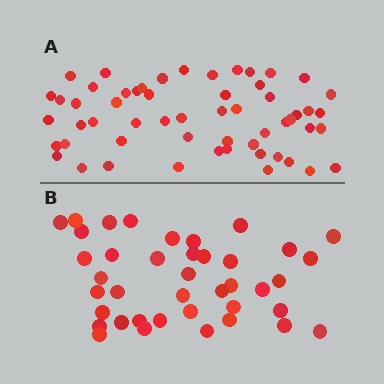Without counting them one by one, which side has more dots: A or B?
Region A (the top region) has more dots.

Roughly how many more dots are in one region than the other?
Region A has approximately 15 more dots than region B.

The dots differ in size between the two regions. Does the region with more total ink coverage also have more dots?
No. Region B has more total ink coverage because its dots are larger, but region A actually contains more individual dots. Total area can be misleading — the number of items is what matters here.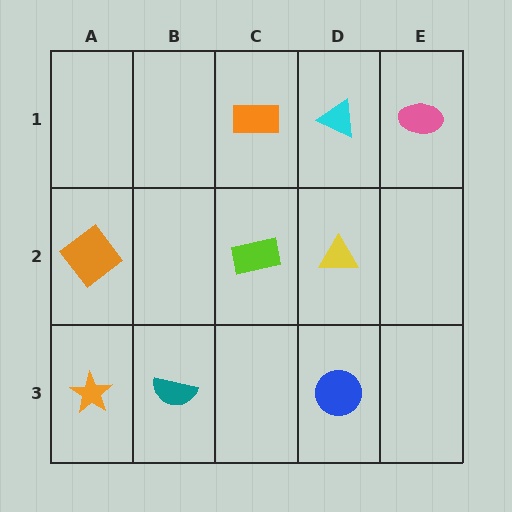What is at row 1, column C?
An orange rectangle.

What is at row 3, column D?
A blue circle.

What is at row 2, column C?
A lime rectangle.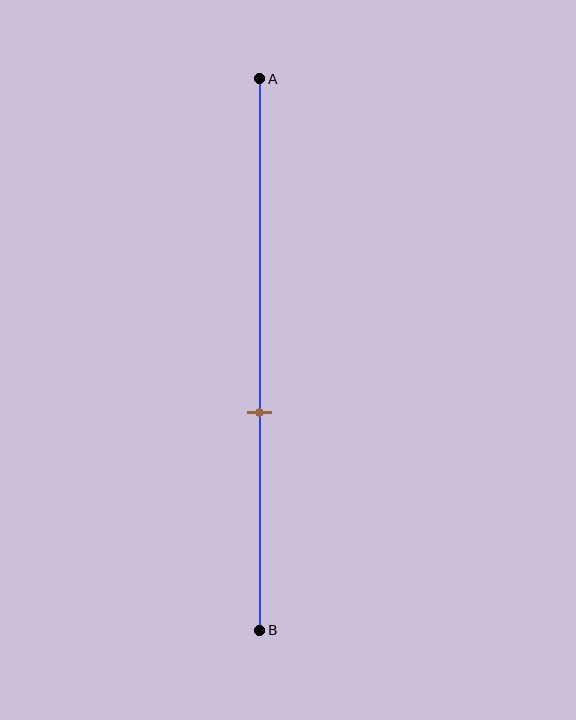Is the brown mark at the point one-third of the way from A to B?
No, the mark is at about 60% from A, not at the 33% one-third point.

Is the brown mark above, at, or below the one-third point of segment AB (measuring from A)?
The brown mark is below the one-third point of segment AB.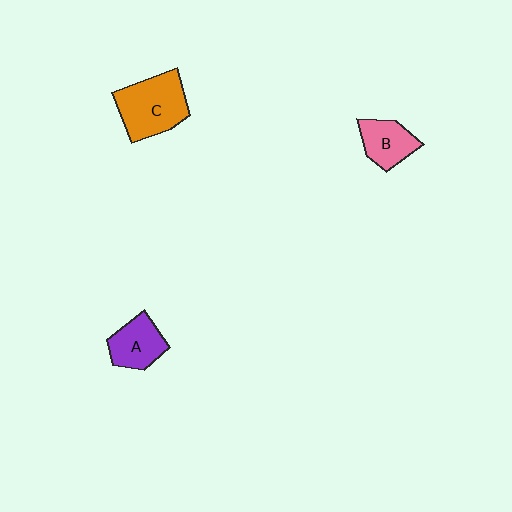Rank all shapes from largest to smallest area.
From largest to smallest: C (orange), A (purple), B (pink).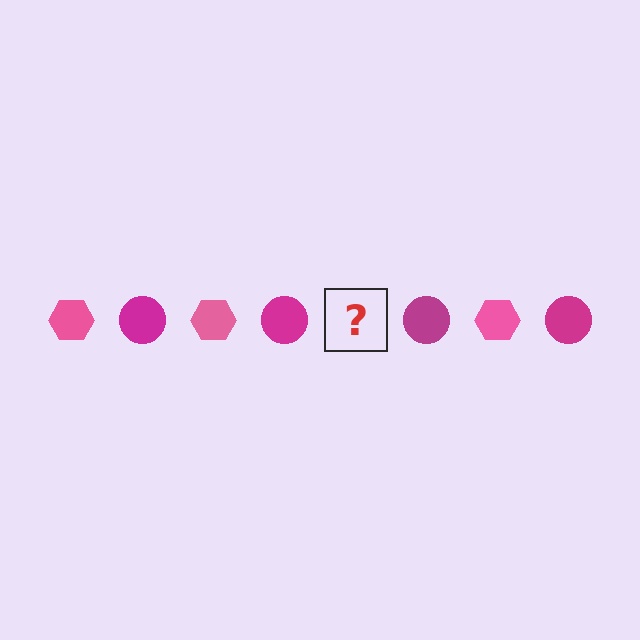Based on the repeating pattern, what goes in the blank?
The blank should be a pink hexagon.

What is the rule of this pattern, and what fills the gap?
The rule is that the pattern alternates between pink hexagon and magenta circle. The gap should be filled with a pink hexagon.